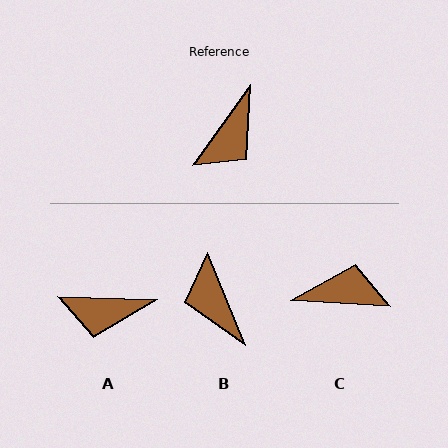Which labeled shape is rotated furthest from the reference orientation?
C, about 122 degrees away.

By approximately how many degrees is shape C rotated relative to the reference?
Approximately 122 degrees counter-clockwise.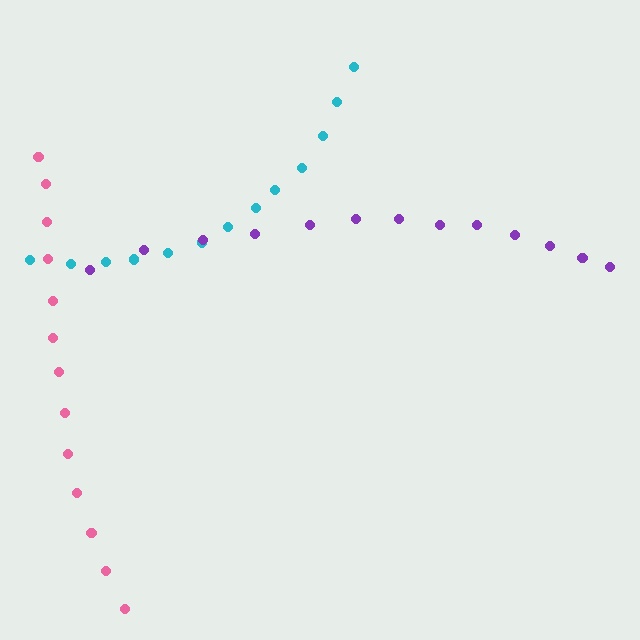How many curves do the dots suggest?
There are 3 distinct paths.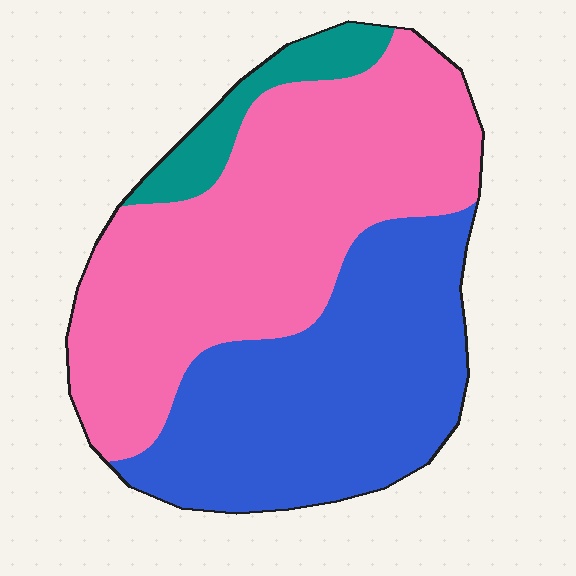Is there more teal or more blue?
Blue.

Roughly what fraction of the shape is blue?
Blue takes up between a third and a half of the shape.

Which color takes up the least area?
Teal, at roughly 10%.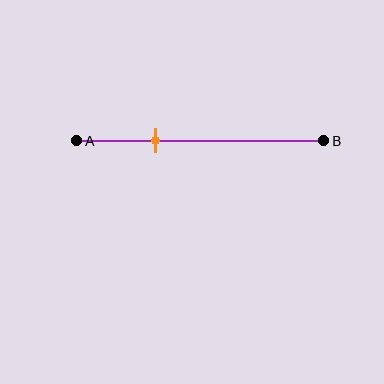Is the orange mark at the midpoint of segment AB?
No, the mark is at about 30% from A, not at the 50% midpoint.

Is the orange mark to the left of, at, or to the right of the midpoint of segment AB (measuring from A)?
The orange mark is to the left of the midpoint of segment AB.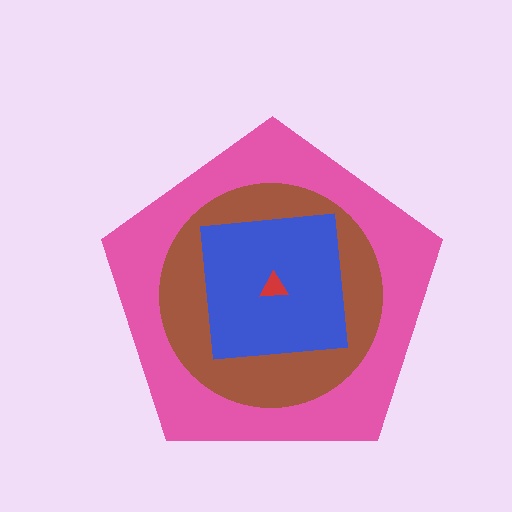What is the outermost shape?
The pink pentagon.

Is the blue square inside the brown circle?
Yes.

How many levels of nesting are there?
4.